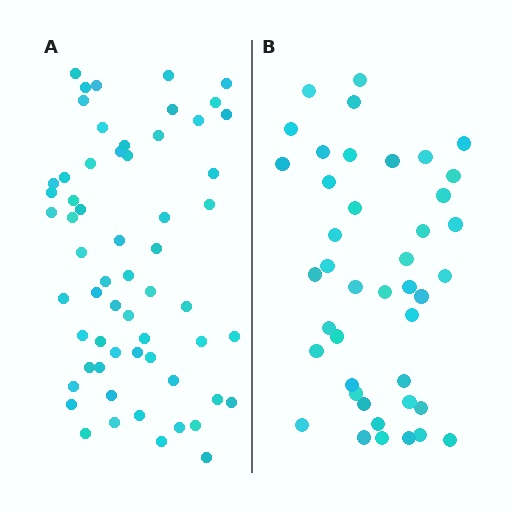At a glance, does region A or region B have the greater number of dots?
Region A (the left region) has more dots.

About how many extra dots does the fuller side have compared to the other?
Region A has approximately 20 more dots than region B.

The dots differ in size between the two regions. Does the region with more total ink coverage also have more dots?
No. Region B has more total ink coverage because its dots are larger, but region A actually contains more individual dots. Total area can be misleading — the number of items is what matters here.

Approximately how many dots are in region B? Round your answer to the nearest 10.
About 40 dots. (The exact count is 42, which rounds to 40.)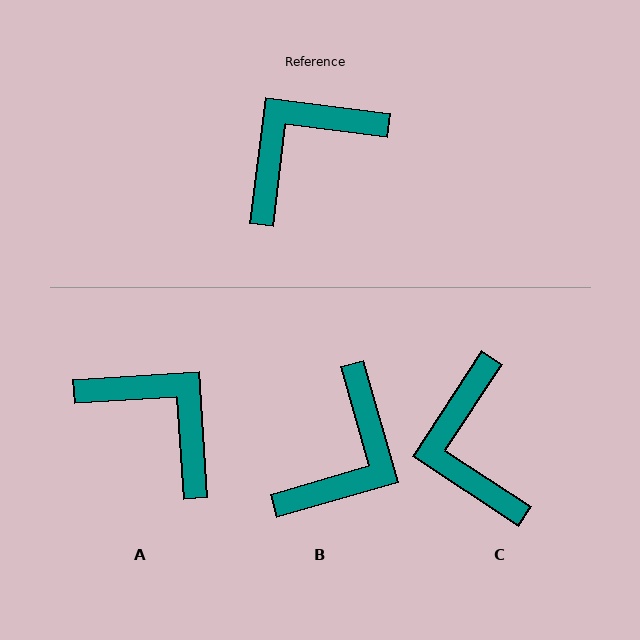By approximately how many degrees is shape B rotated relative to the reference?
Approximately 157 degrees clockwise.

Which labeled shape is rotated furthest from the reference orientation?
B, about 157 degrees away.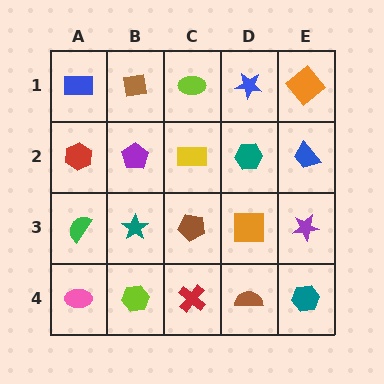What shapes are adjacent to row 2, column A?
A blue rectangle (row 1, column A), a green semicircle (row 3, column A), a purple pentagon (row 2, column B).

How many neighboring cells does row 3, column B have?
4.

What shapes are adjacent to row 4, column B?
A teal star (row 3, column B), a pink ellipse (row 4, column A), a red cross (row 4, column C).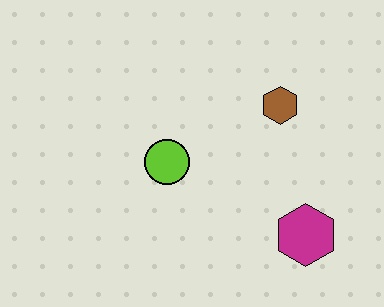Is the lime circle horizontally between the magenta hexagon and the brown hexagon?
No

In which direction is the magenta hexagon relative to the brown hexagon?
The magenta hexagon is below the brown hexagon.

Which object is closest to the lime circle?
The brown hexagon is closest to the lime circle.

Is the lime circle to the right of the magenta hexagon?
No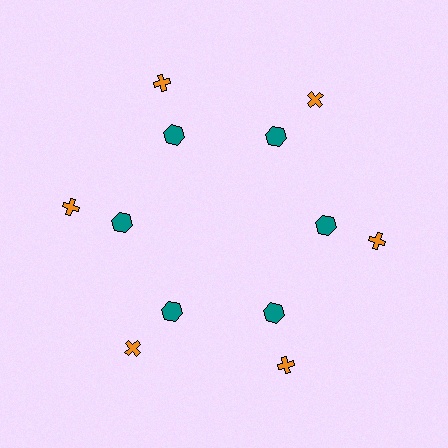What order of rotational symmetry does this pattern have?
This pattern has 6-fold rotational symmetry.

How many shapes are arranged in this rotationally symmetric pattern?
There are 12 shapes, arranged in 6 groups of 2.